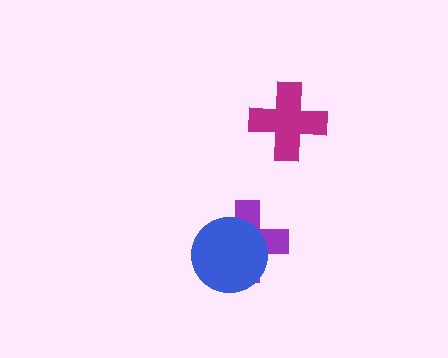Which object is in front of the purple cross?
The blue circle is in front of the purple cross.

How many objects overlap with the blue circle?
1 object overlaps with the blue circle.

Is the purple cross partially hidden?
Yes, it is partially covered by another shape.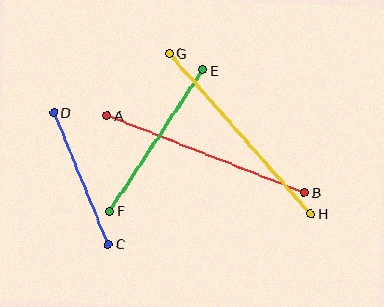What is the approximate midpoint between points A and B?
The midpoint is at approximately (206, 154) pixels.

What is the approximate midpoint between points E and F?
The midpoint is at approximately (156, 141) pixels.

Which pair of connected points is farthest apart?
Points G and H are farthest apart.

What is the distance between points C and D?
The distance is approximately 142 pixels.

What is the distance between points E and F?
The distance is approximately 169 pixels.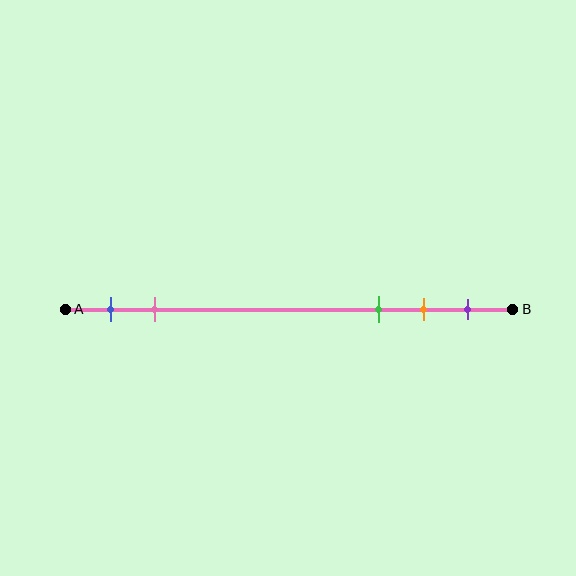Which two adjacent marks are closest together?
The orange and purple marks are the closest adjacent pair.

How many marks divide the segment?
There are 5 marks dividing the segment.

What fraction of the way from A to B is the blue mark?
The blue mark is approximately 10% (0.1) of the way from A to B.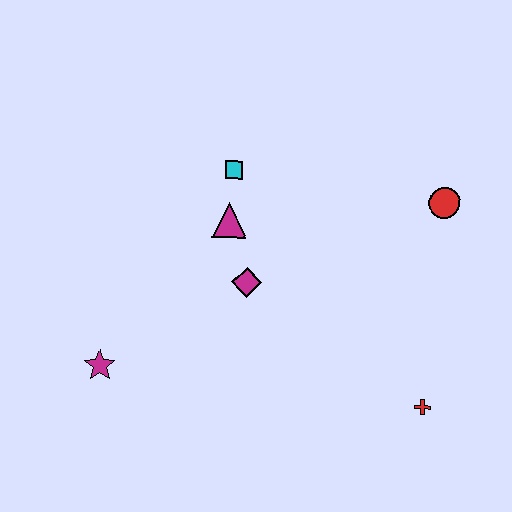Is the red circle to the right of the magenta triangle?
Yes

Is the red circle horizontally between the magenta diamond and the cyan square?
No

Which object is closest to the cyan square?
The magenta triangle is closest to the cyan square.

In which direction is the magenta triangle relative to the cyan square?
The magenta triangle is below the cyan square.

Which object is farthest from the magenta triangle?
The red cross is farthest from the magenta triangle.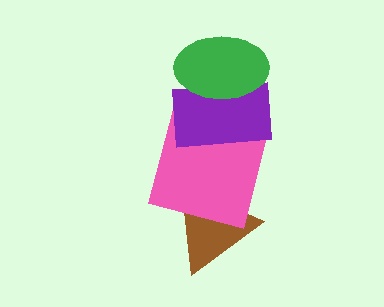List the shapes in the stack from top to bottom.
From top to bottom: the green ellipse, the purple rectangle, the pink square, the brown triangle.